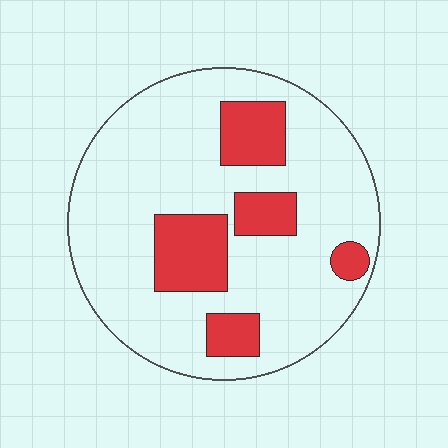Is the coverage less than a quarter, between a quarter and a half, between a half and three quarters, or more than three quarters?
Less than a quarter.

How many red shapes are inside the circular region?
5.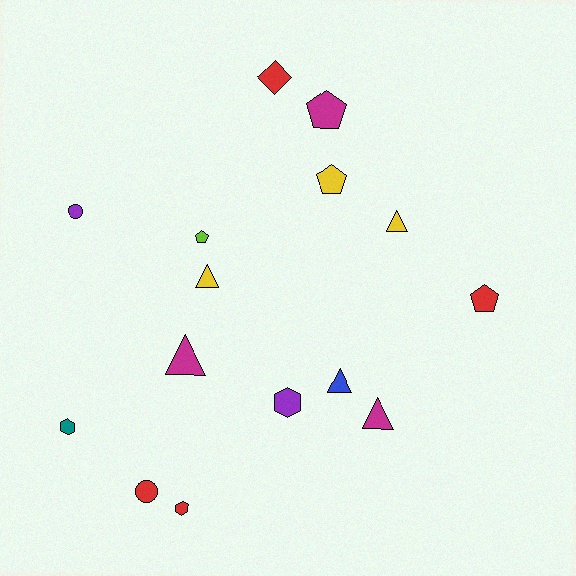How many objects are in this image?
There are 15 objects.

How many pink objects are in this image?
There are no pink objects.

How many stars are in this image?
There are no stars.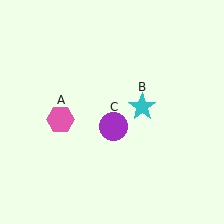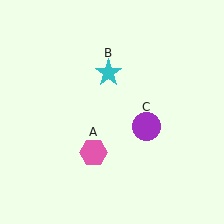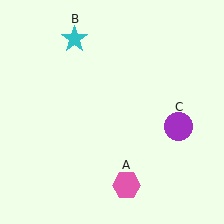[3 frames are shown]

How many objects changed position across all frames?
3 objects changed position: pink hexagon (object A), cyan star (object B), purple circle (object C).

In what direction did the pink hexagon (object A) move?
The pink hexagon (object A) moved down and to the right.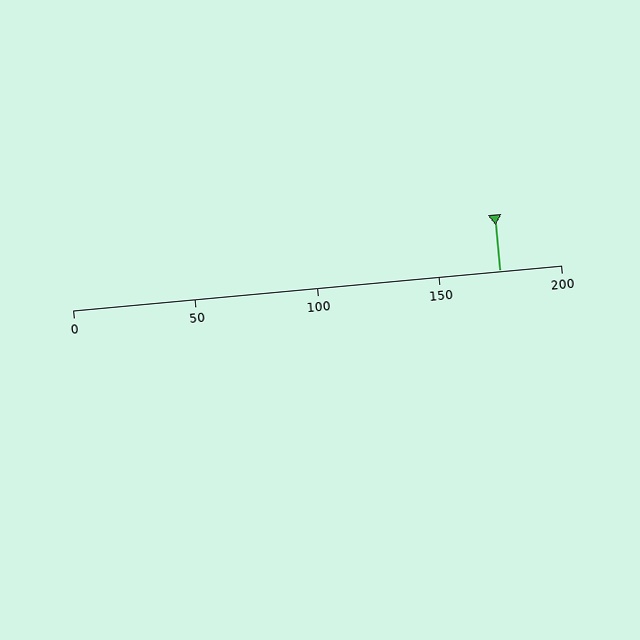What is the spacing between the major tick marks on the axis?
The major ticks are spaced 50 apart.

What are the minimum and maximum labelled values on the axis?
The axis runs from 0 to 200.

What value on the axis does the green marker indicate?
The marker indicates approximately 175.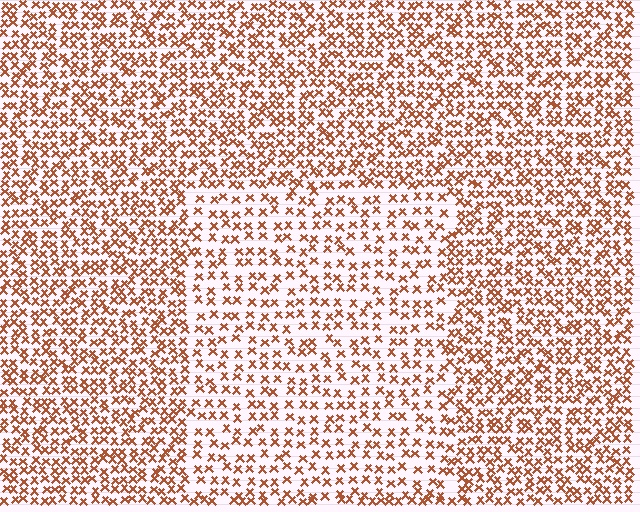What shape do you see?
I see a rectangle.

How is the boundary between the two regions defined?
The boundary is defined by a change in element density (approximately 1.7x ratio). All elements are the same color, size, and shape.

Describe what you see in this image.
The image contains small brown elements arranged at two different densities. A rectangle-shaped region is visible where the elements are less densely packed than the surrounding area.